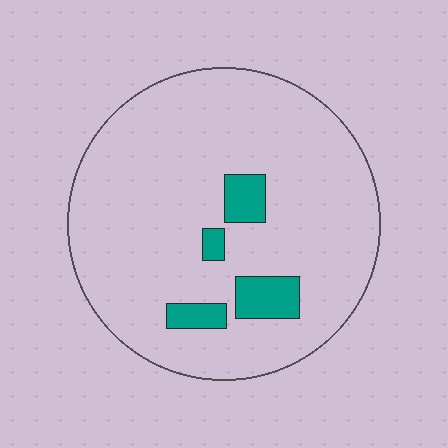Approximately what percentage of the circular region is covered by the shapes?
Approximately 10%.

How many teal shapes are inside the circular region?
4.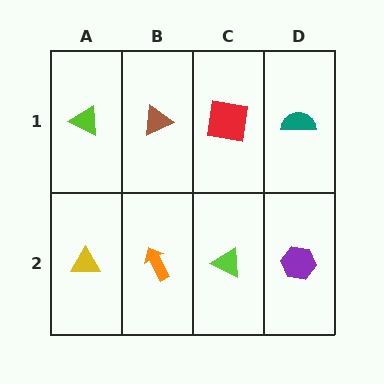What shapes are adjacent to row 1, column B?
An orange arrow (row 2, column B), a lime triangle (row 1, column A), a red square (row 1, column C).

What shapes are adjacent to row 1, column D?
A purple hexagon (row 2, column D), a red square (row 1, column C).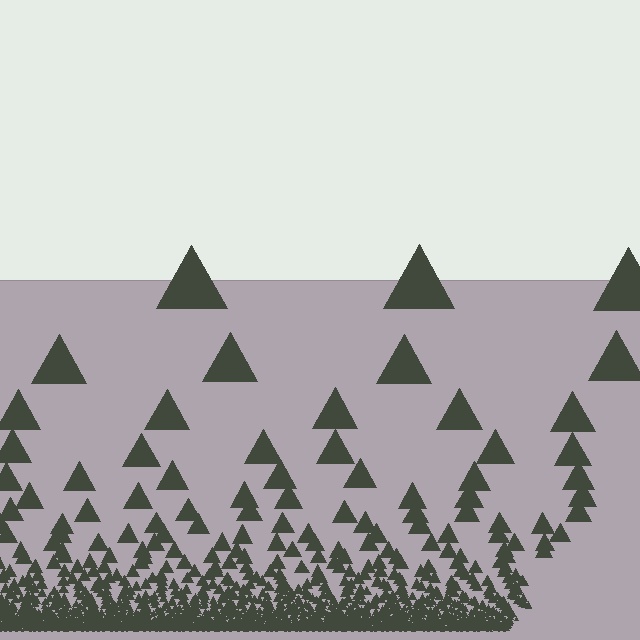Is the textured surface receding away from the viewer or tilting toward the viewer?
The surface appears to tilt toward the viewer. Texture elements get larger and sparser toward the top.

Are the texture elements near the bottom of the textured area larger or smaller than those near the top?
Smaller. The gradient is inverted — elements near the bottom are smaller and denser.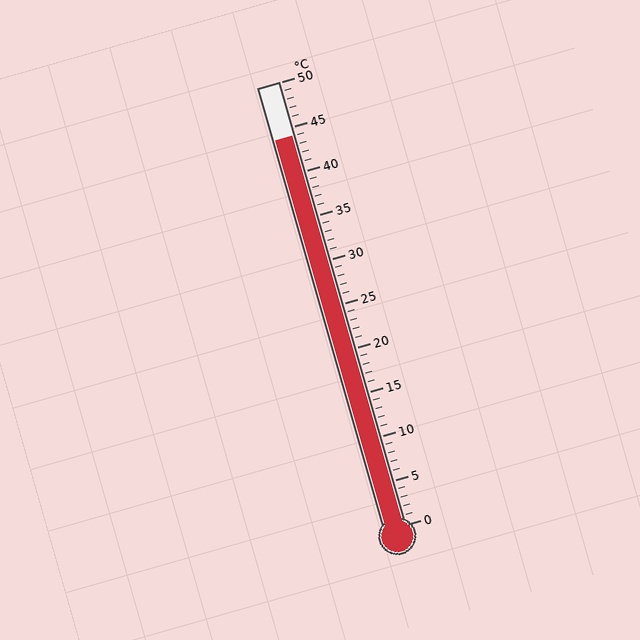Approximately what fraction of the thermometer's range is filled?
The thermometer is filled to approximately 90% of its range.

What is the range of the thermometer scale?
The thermometer scale ranges from 0°C to 50°C.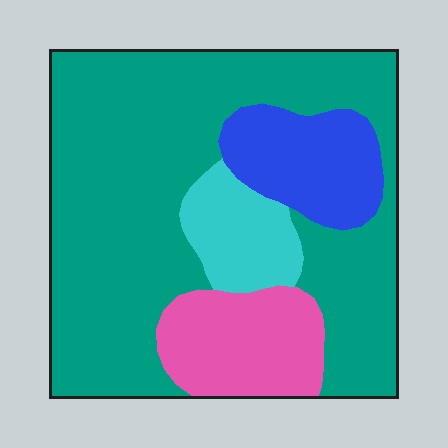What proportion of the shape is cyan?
Cyan covers around 10% of the shape.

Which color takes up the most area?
Teal, at roughly 65%.